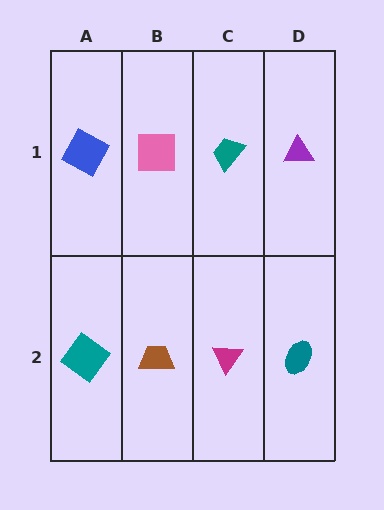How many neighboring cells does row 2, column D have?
2.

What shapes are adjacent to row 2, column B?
A pink square (row 1, column B), a teal diamond (row 2, column A), a magenta triangle (row 2, column C).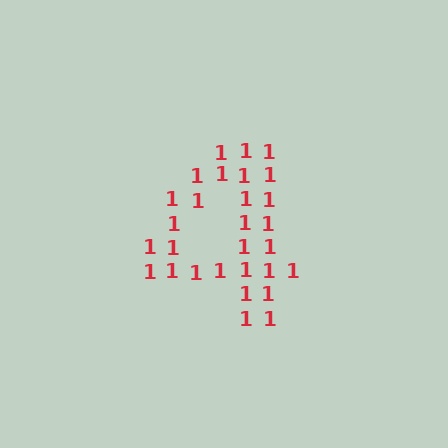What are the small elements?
The small elements are digit 1's.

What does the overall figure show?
The overall figure shows the digit 4.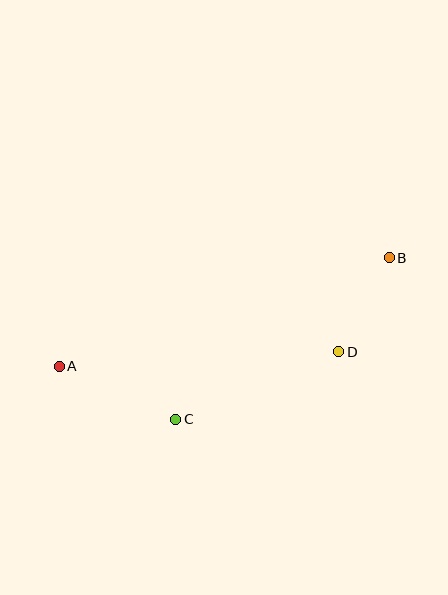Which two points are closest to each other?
Points B and D are closest to each other.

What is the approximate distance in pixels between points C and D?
The distance between C and D is approximately 176 pixels.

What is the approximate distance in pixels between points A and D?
The distance between A and D is approximately 280 pixels.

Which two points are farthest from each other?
Points A and B are farthest from each other.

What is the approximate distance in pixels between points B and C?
The distance between B and C is approximately 268 pixels.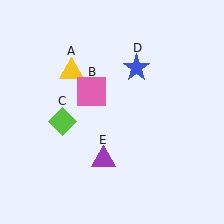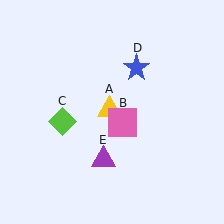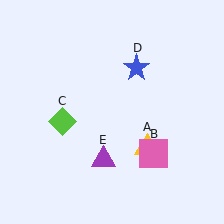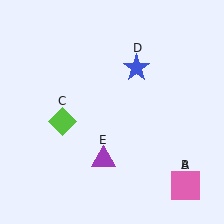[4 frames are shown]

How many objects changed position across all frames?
2 objects changed position: yellow triangle (object A), pink square (object B).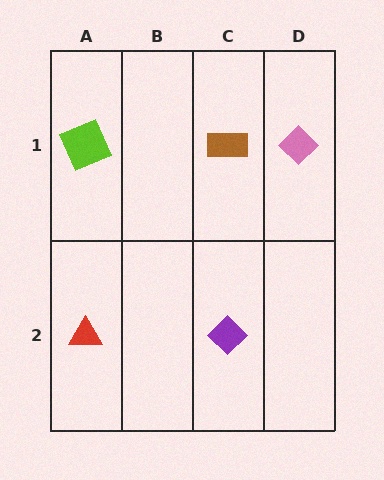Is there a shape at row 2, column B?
No, that cell is empty.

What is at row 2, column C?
A purple diamond.